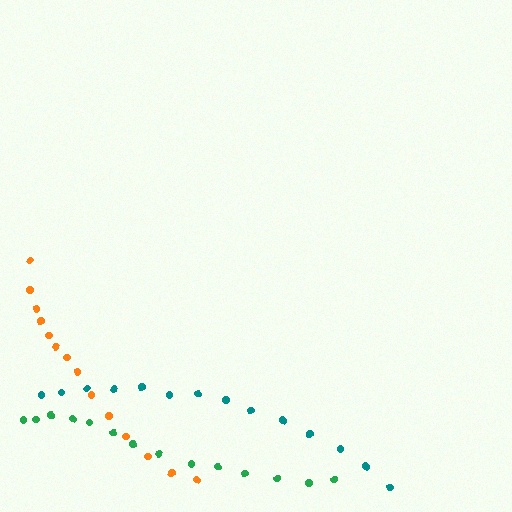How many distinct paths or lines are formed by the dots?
There are 3 distinct paths.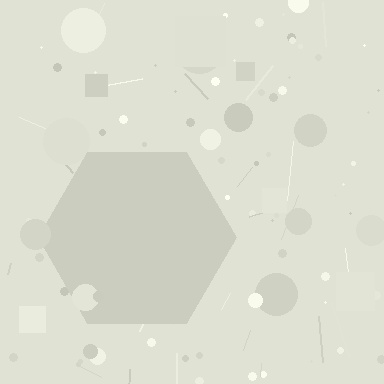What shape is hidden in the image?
A hexagon is hidden in the image.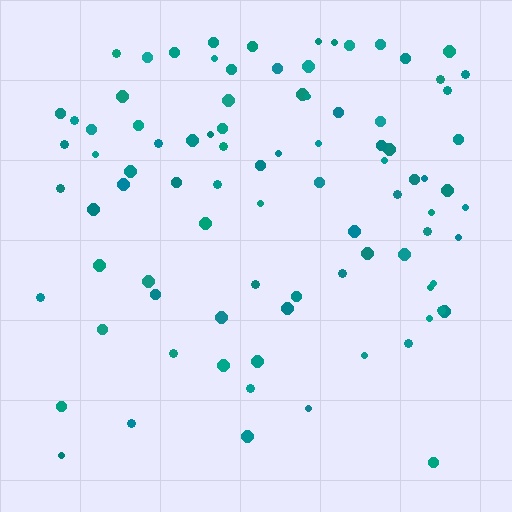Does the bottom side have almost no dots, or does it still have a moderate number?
Still a moderate number, just noticeably fewer than the top.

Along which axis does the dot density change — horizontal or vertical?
Vertical.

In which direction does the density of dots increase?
From bottom to top, with the top side densest.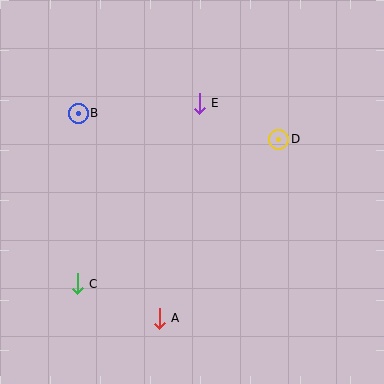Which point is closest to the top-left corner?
Point B is closest to the top-left corner.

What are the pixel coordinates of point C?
Point C is at (77, 284).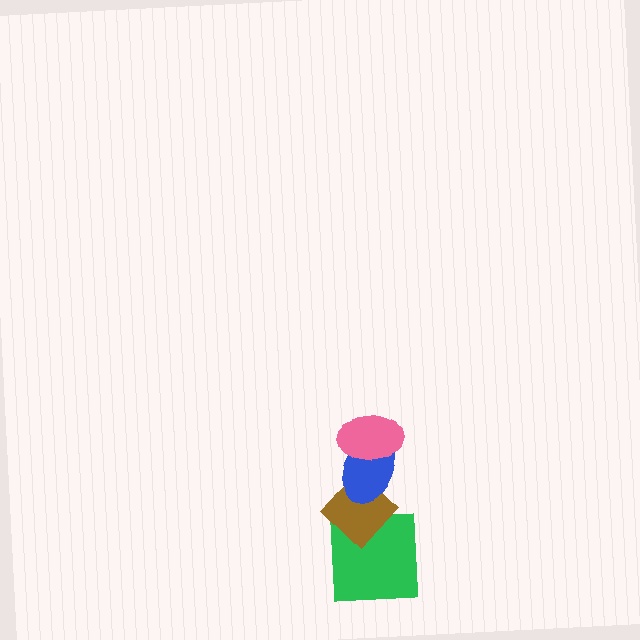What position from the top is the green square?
The green square is 4th from the top.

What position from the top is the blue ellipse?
The blue ellipse is 2nd from the top.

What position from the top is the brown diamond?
The brown diamond is 3rd from the top.